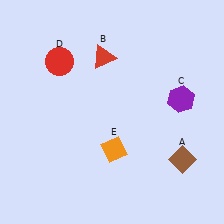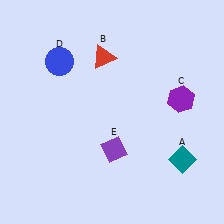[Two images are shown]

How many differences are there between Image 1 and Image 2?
There are 3 differences between the two images.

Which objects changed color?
A changed from brown to teal. D changed from red to blue. E changed from orange to purple.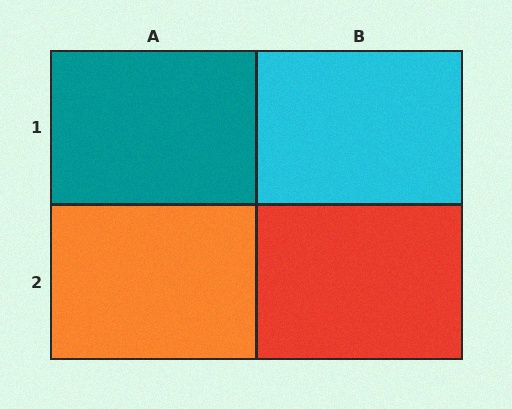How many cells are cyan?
1 cell is cyan.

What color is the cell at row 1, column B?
Cyan.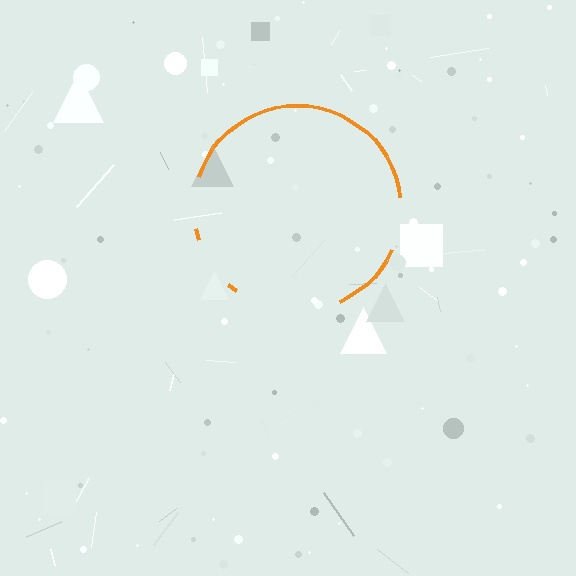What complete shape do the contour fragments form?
The contour fragments form a circle.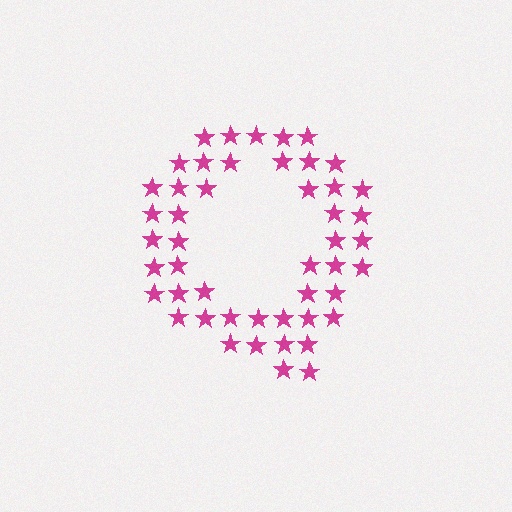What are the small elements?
The small elements are stars.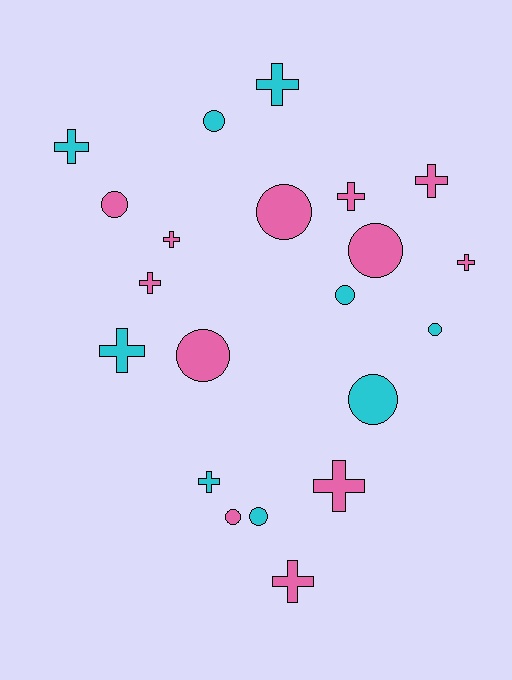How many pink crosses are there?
There are 7 pink crosses.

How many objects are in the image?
There are 21 objects.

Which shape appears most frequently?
Cross, with 11 objects.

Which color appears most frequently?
Pink, with 12 objects.